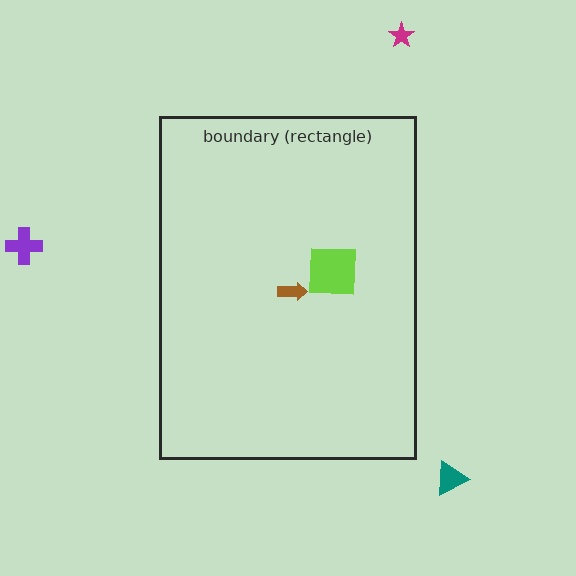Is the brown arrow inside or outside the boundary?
Inside.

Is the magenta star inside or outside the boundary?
Outside.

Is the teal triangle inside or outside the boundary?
Outside.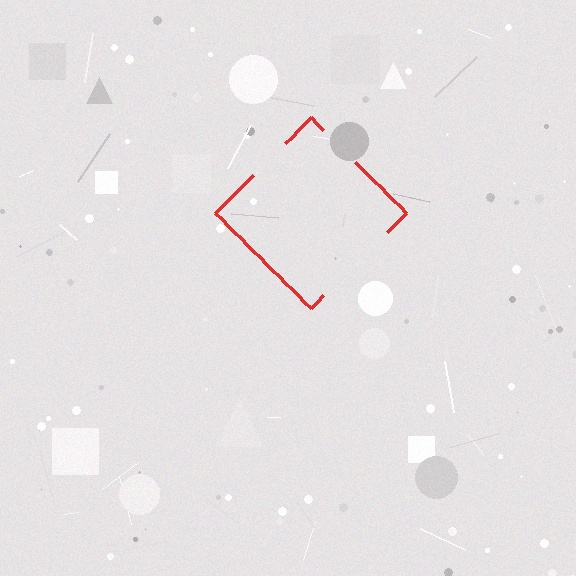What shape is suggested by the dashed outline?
The dashed outline suggests a diamond.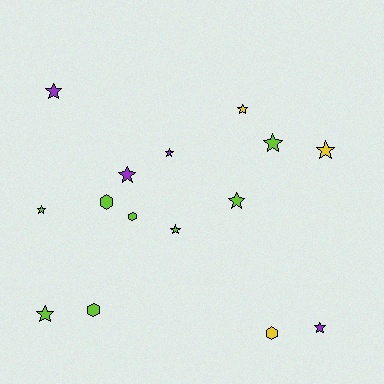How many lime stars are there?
There are 5 lime stars.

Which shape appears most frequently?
Star, with 11 objects.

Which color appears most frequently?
Lime, with 8 objects.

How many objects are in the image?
There are 15 objects.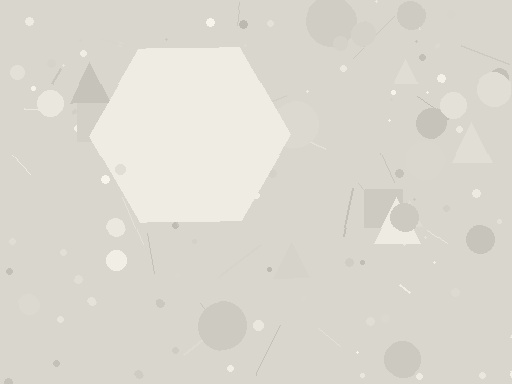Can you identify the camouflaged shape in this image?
The camouflaged shape is a hexagon.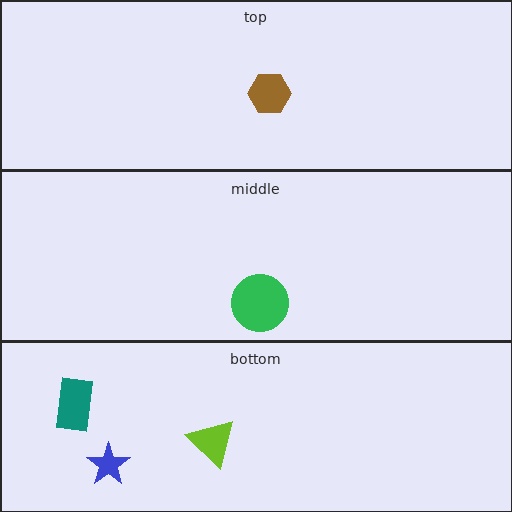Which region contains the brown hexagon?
The top region.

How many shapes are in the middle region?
1.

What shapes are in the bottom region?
The lime triangle, the blue star, the teal rectangle.